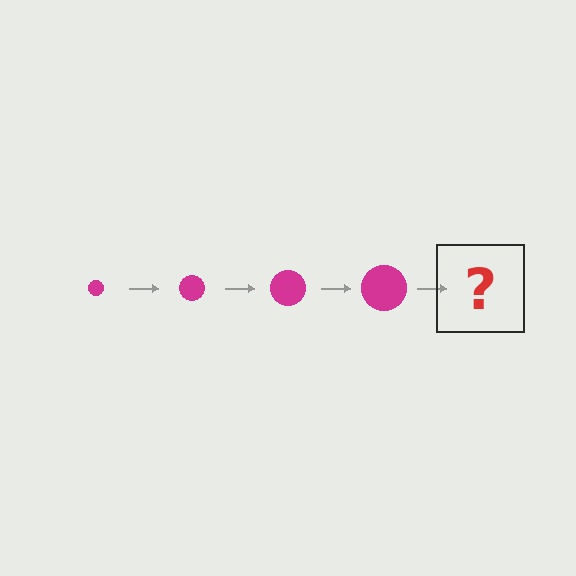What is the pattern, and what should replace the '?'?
The pattern is that the circle gets progressively larger each step. The '?' should be a magenta circle, larger than the previous one.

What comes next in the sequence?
The next element should be a magenta circle, larger than the previous one.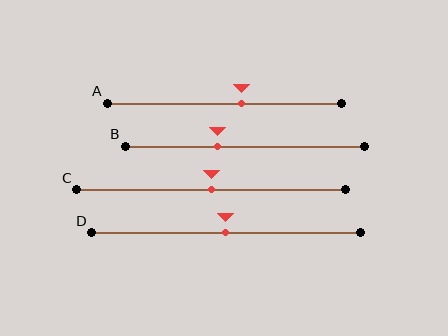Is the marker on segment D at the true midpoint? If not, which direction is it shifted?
Yes, the marker on segment D is at the true midpoint.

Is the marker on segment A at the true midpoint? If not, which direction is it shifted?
No, the marker on segment A is shifted to the right by about 7% of the segment length.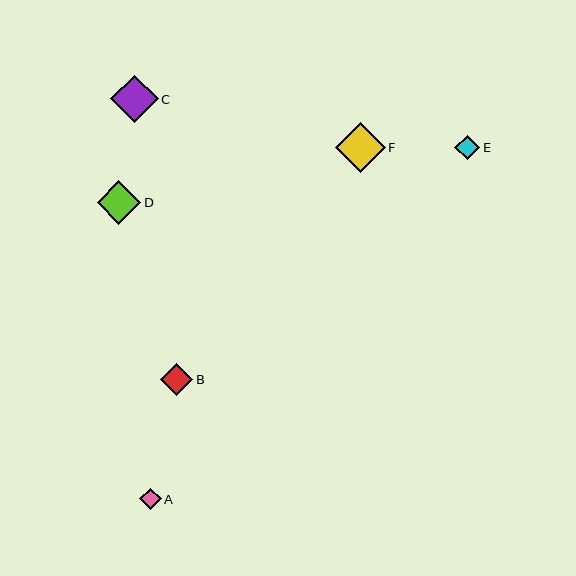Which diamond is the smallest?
Diamond A is the smallest with a size of approximately 21 pixels.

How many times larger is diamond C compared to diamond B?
Diamond C is approximately 1.5 times the size of diamond B.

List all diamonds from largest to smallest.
From largest to smallest: F, C, D, B, E, A.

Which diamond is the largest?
Diamond F is the largest with a size of approximately 50 pixels.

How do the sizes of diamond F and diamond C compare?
Diamond F and diamond C are approximately the same size.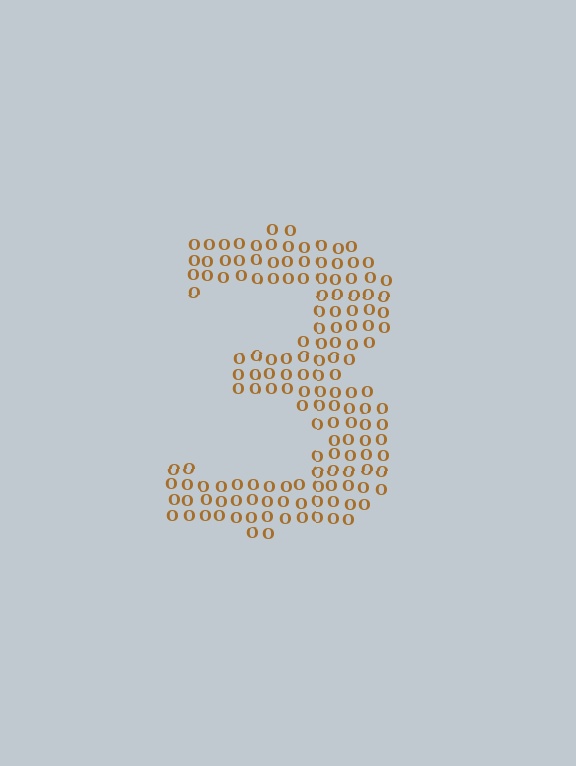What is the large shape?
The large shape is the digit 3.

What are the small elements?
The small elements are letter O's.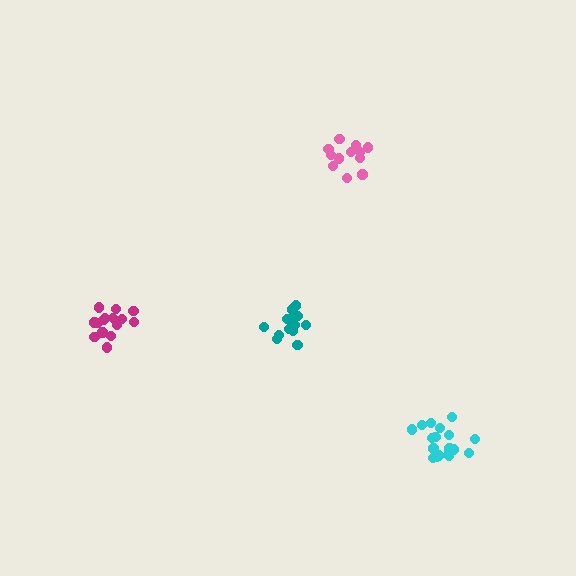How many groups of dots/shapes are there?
There are 4 groups.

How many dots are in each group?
Group 1: 12 dots, Group 2: 18 dots, Group 3: 13 dots, Group 4: 15 dots (58 total).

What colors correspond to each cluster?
The clusters are colored: pink, cyan, teal, magenta.